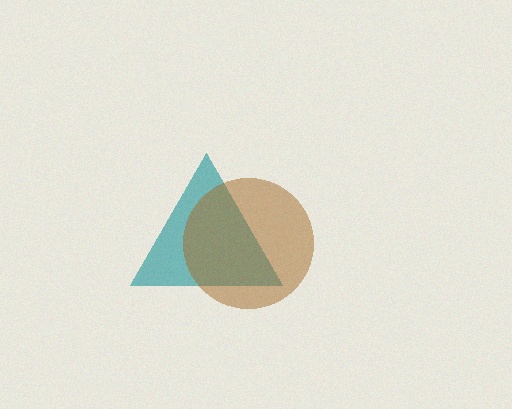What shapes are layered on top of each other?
The layered shapes are: a teal triangle, a brown circle.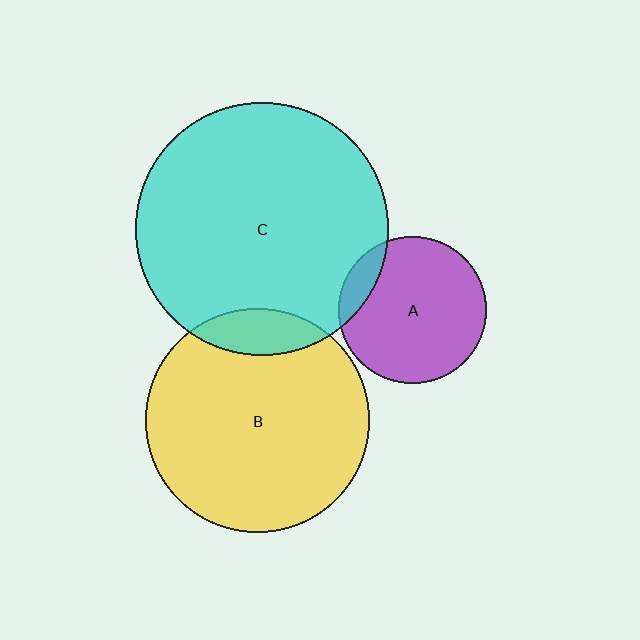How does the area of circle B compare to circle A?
Approximately 2.3 times.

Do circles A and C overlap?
Yes.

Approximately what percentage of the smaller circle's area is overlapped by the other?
Approximately 10%.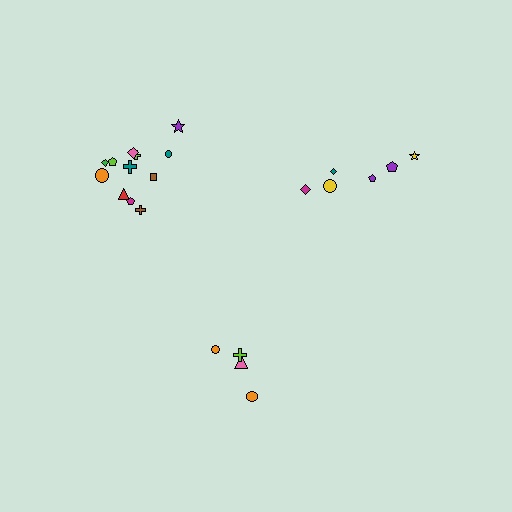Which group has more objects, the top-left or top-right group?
The top-left group.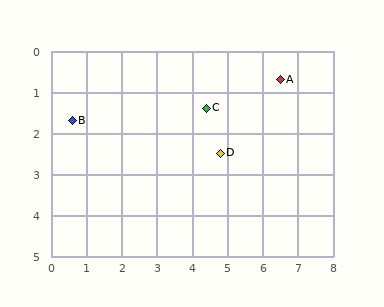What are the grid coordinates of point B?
Point B is at approximately (0.6, 1.7).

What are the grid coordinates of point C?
Point C is at approximately (4.4, 1.4).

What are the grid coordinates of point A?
Point A is at approximately (6.5, 0.7).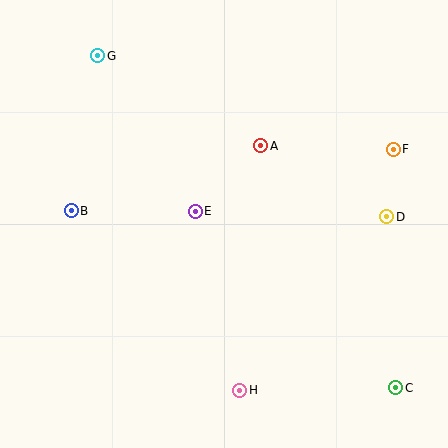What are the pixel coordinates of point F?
Point F is at (393, 149).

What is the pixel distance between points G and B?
The distance between G and B is 157 pixels.